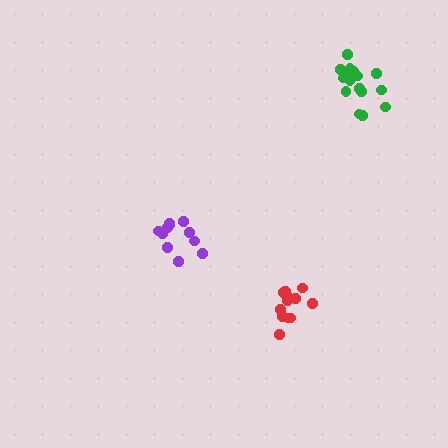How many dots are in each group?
Group 1: 11 dots, Group 2: 16 dots, Group 3: 12 dots (39 total).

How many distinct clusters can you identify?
There are 3 distinct clusters.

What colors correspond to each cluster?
The clusters are colored: purple, green, red.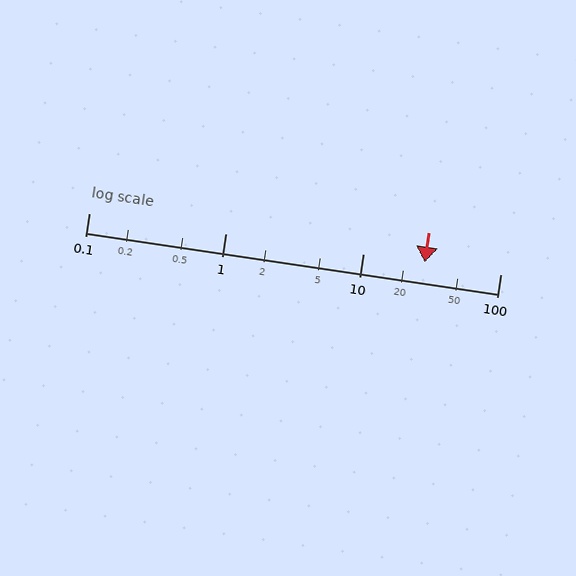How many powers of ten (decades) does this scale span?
The scale spans 3 decades, from 0.1 to 100.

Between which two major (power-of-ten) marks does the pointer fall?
The pointer is between 10 and 100.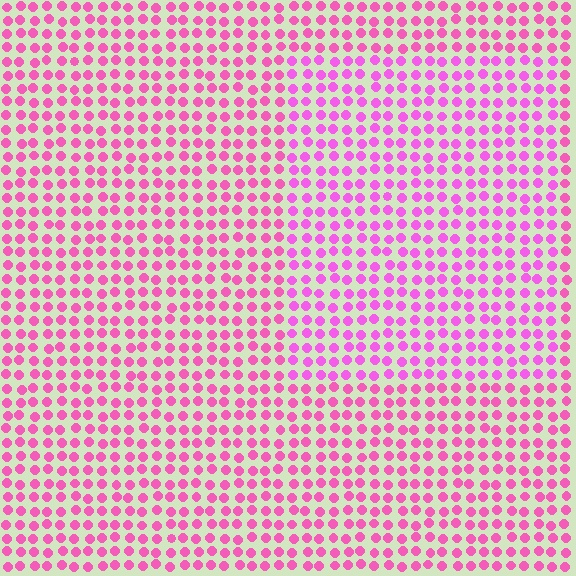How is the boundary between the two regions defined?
The boundary is defined purely by a slight shift in hue (about 19 degrees). Spacing, size, and orientation are identical on both sides.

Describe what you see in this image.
The image is filled with small pink elements in a uniform arrangement. A rectangle-shaped region is visible where the elements are tinted to a slightly different hue, forming a subtle color boundary.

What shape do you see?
I see a rectangle.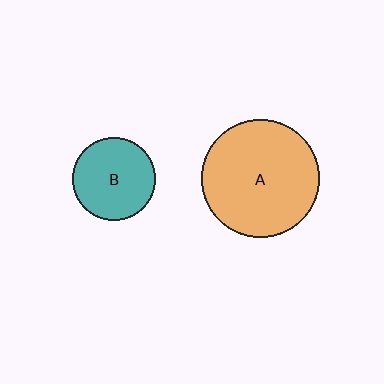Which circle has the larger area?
Circle A (orange).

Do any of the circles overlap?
No, none of the circles overlap.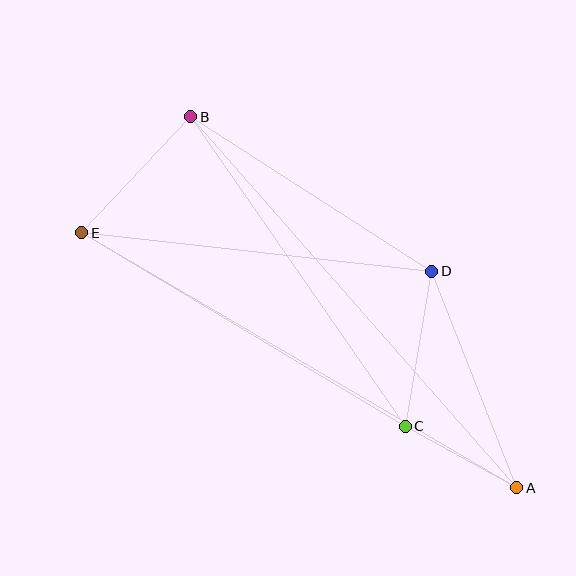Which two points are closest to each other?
Points A and C are closest to each other.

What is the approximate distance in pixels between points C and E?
The distance between C and E is approximately 377 pixels.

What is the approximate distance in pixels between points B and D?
The distance between B and D is approximately 286 pixels.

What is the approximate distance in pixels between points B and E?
The distance between B and E is approximately 159 pixels.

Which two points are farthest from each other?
Points A and E are farthest from each other.